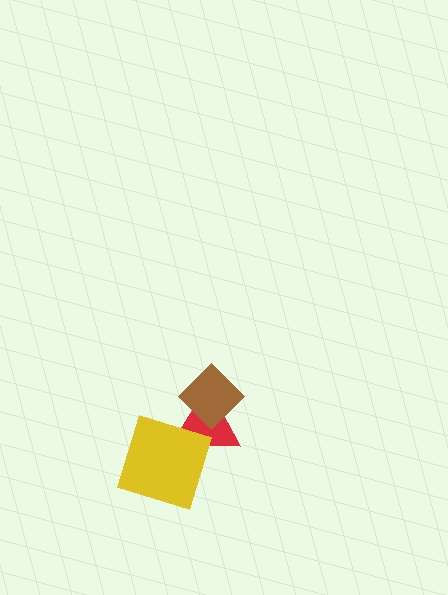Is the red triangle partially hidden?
Yes, it is partially covered by another shape.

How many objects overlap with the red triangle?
2 objects overlap with the red triangle.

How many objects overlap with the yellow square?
1 object overlaps with the yellow square.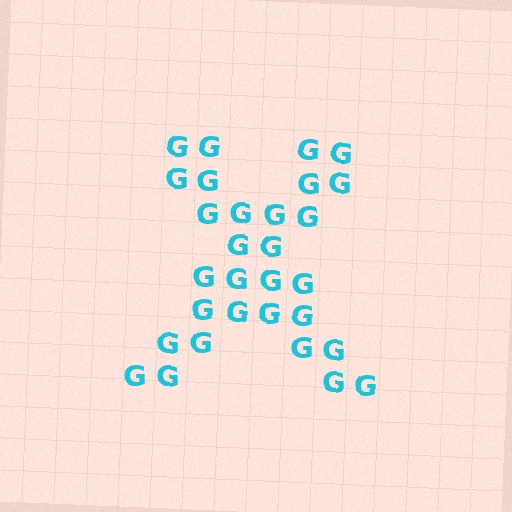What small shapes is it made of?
It is made of small letter G's.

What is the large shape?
The large shape is the letter X.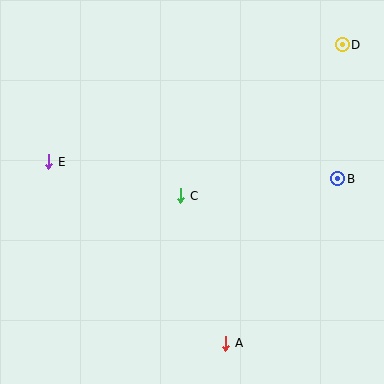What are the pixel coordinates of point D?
Point D is at (342, 45).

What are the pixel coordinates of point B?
Point B is at (338, 179).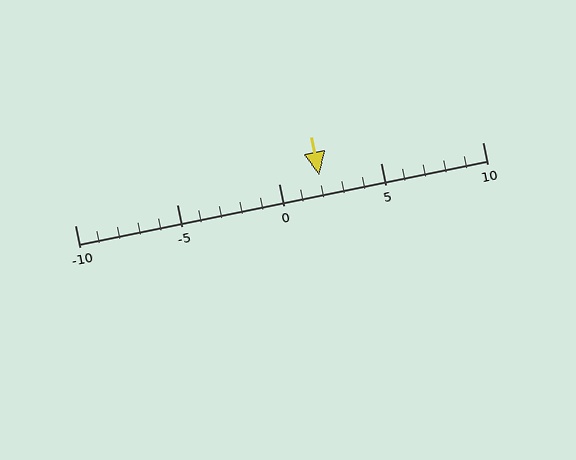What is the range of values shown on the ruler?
The ruler shows values from -10 to 10.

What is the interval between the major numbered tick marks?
The major tick marks are spaced 5 units apart.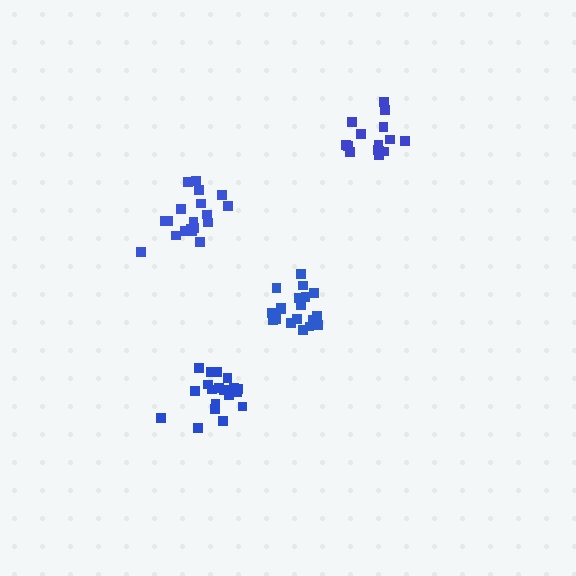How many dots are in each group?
Group 1: 19 dots, Group 2: 15 dots, Group 3: 19 dots, Group 4: 19 dots (72 total).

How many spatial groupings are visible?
There are 4 spatial groupings.